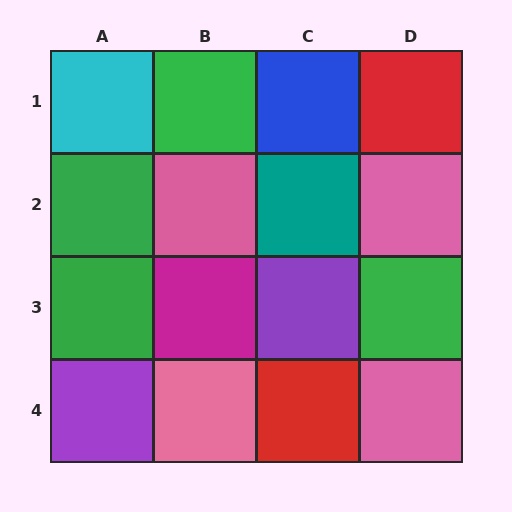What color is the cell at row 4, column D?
Pink.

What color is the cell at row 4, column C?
Red.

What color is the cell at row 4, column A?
Purple.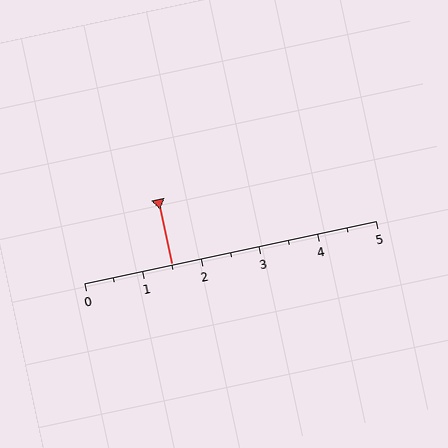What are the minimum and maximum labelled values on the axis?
The axis runs from 0 to 5.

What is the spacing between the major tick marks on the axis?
The major ticks are spaced 1 apart.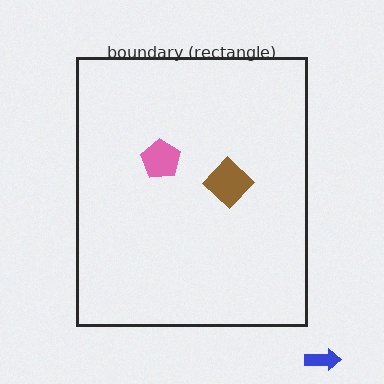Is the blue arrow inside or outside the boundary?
Outside.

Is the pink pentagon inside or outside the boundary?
Inside.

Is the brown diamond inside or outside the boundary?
Inside.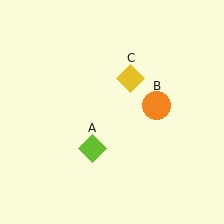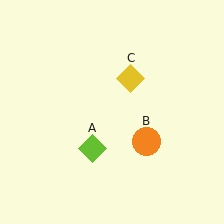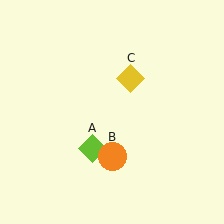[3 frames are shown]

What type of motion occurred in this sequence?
The orange circle (object B) rotated clockwise around the center of the scene.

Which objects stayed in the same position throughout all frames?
Lime diamond (object A) and yellow diamond (object C) remained stationary.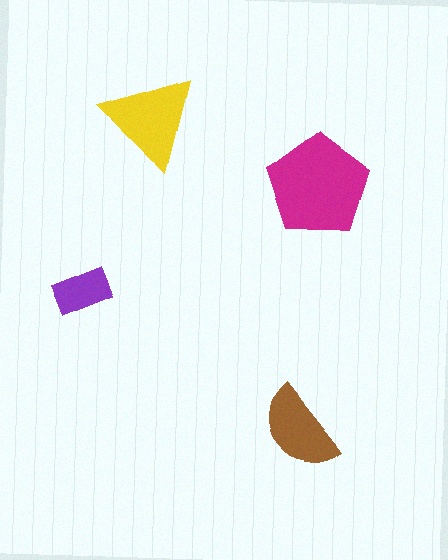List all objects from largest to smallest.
The magenta pentagon, the yellow triangle, the brown semicircle, the purple rectangle.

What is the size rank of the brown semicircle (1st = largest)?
3rd.